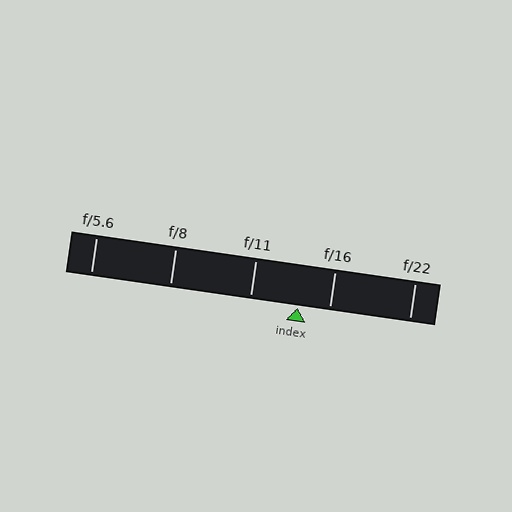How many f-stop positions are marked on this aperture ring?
There are 5 f-stop positions marked.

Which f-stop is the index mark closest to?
The index mark is closest to f/16.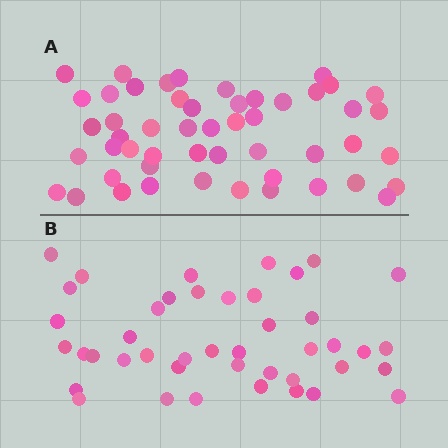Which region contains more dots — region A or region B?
Region A (the top region) has more dots.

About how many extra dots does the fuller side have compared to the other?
Region A has roughly 8 or so more dots than region B.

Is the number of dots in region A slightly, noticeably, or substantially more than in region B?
Region A has only slightly more — the two regions are fairly close. The ratio is roughly 1.2 to 1.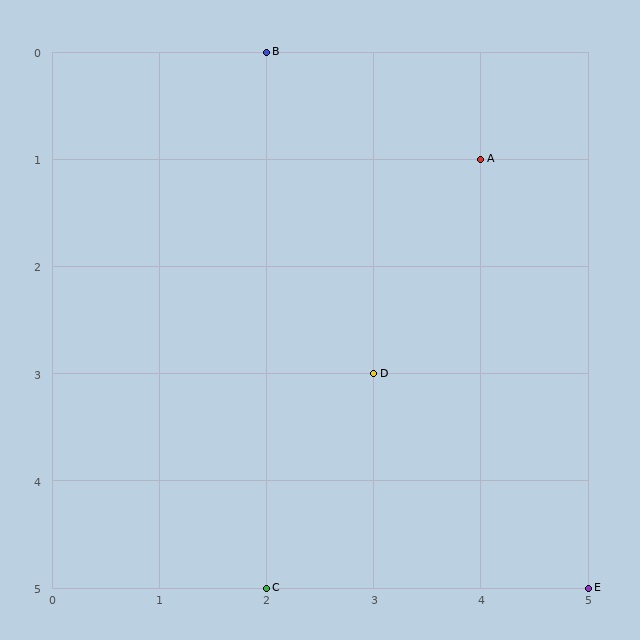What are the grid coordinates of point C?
Point C is at grid coordinates (2, 5).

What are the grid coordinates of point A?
Point A is at grid coordinates (4, 1).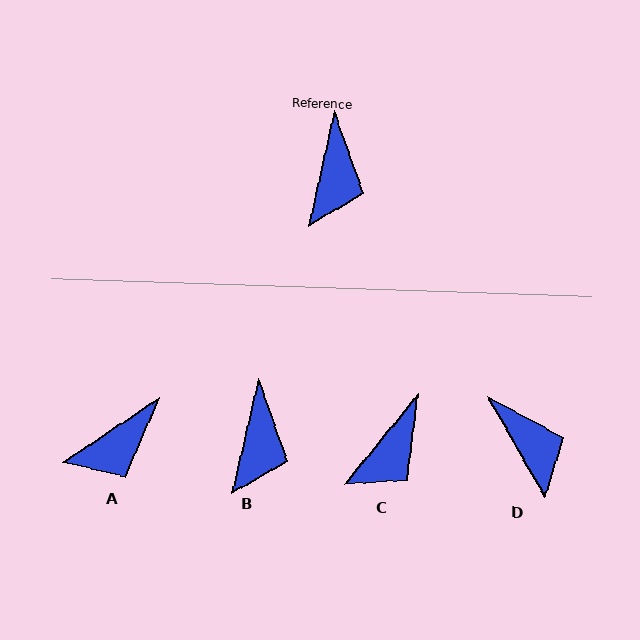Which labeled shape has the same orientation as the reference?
B.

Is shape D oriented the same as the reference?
No, it is off by about 43 degrees.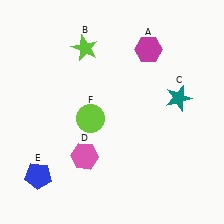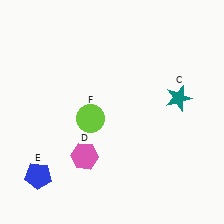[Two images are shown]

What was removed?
The magenta hexagon (A), the lime star (B) were removed in Image 2.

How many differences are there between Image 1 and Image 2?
There are 2 differences between the two images.